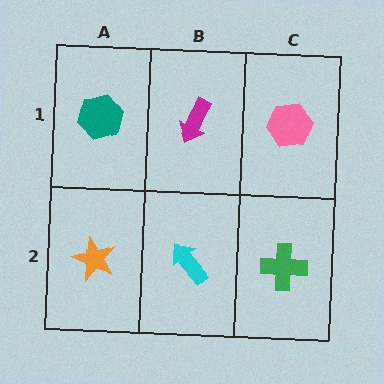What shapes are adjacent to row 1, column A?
An orange star (row 2, column A), a magenta arrow (row 1, column B).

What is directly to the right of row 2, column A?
A cyan arrow.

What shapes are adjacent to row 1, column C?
A green cross (row 2, column C), a magenta arrow (row 1, column B).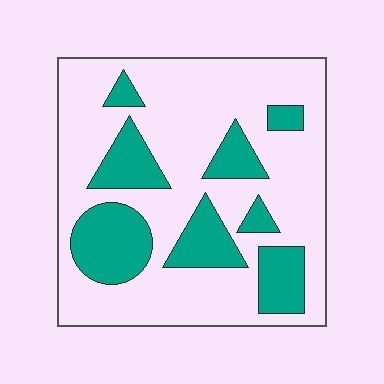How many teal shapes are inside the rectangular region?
8.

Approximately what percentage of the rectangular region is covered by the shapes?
Approximately 25%.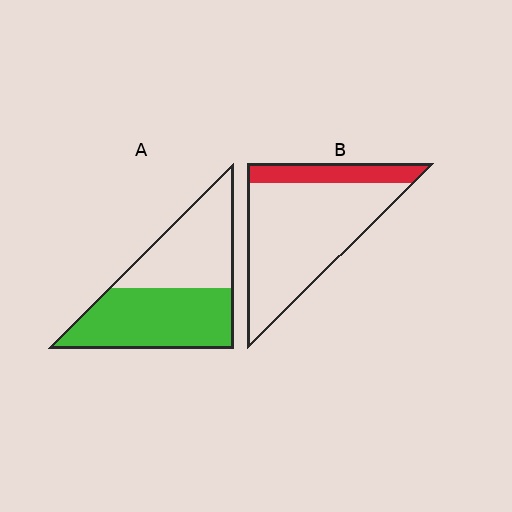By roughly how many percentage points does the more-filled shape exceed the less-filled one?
By roughly 35 percentage points (A over B).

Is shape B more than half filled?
No.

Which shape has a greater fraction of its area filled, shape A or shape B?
Shape A.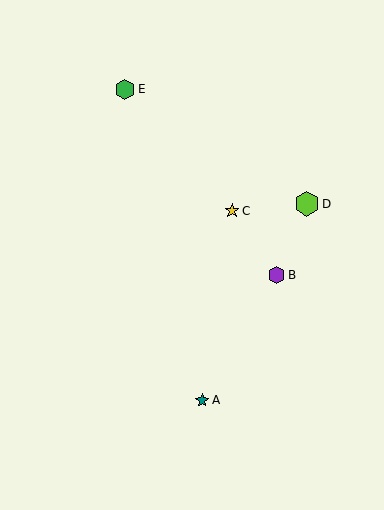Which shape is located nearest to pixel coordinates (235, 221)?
The yellow star (labeled C) at (232, 211) is nearest to that location.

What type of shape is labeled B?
Shape B is a purple hexagon.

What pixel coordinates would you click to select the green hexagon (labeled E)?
Click at (125, 89) to select the green hexagon E.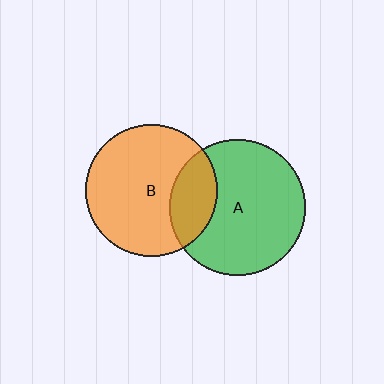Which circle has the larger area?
Circle A (green).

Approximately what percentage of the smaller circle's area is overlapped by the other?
Approximately 25%.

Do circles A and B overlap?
Yes.